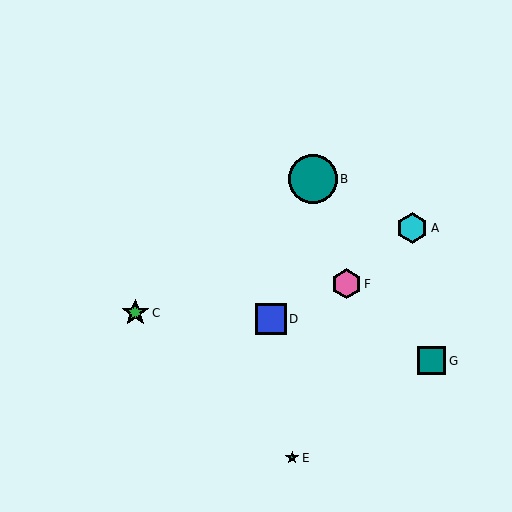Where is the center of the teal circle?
The center of the teal circle is at (313, 179).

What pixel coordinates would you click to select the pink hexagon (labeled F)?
Click at (347, 284) to select the pink hexagon F.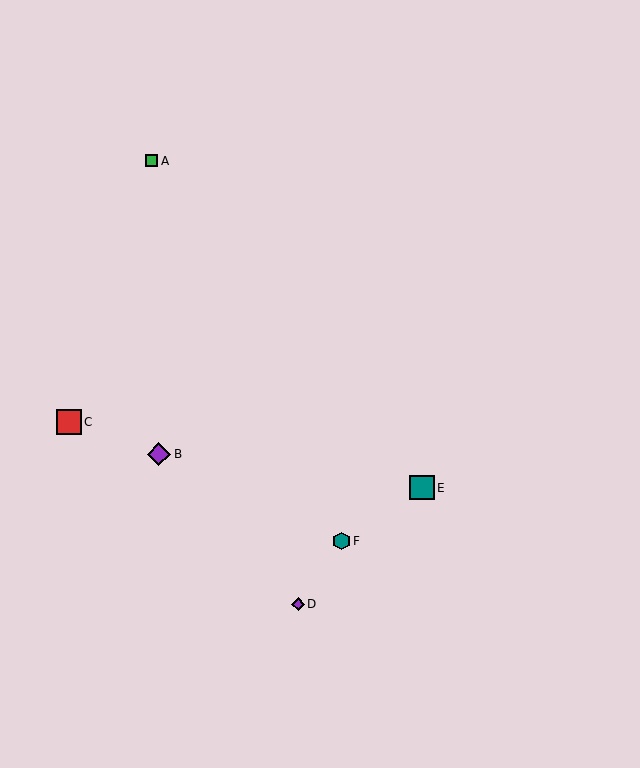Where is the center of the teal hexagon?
The center of the teal hexagon is at (341, 541).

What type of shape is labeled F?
Shape F is a teal hexagon.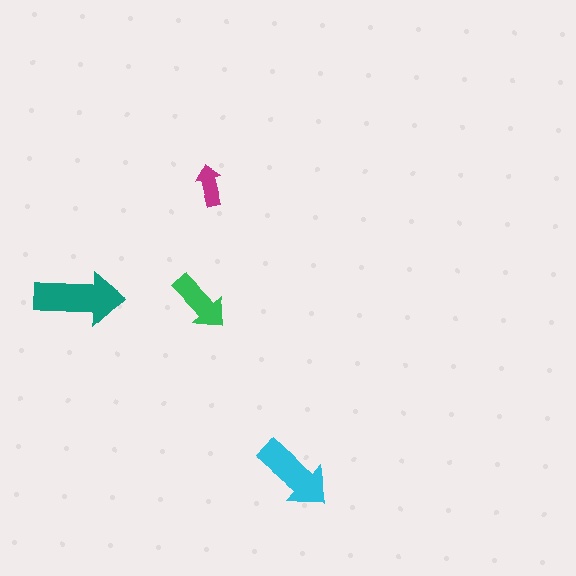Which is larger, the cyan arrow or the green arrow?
The cyan one.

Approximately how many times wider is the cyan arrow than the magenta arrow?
About 2 times wider.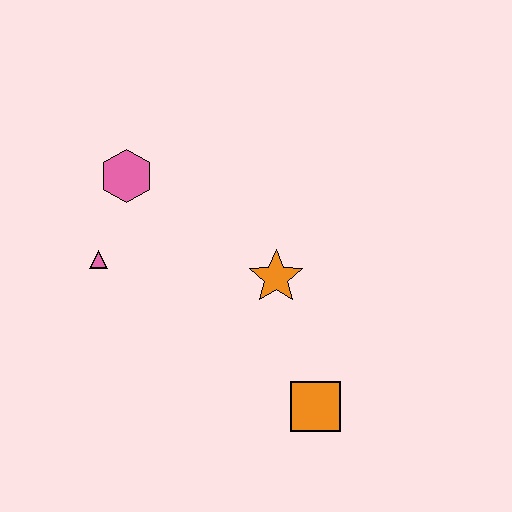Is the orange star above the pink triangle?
No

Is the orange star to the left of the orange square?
Yes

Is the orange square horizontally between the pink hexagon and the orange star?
No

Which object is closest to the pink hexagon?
The pink triangle is closest to the pink hexagon.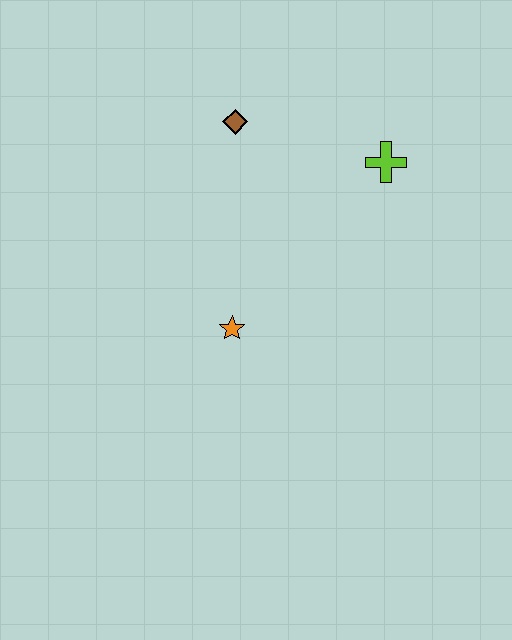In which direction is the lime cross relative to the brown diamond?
The lime cross is to the right of the brown diamond.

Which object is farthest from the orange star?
The lime cross is farthest from the orange star.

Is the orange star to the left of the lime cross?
Yes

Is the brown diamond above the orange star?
Yes